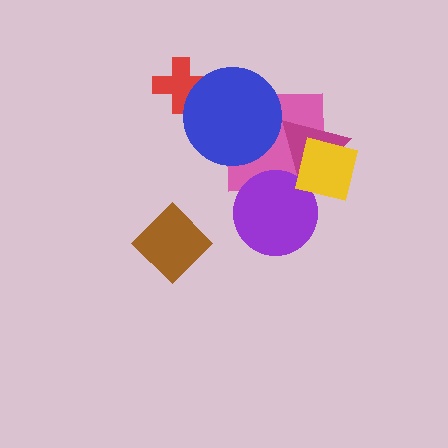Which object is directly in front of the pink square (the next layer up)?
The magenta triangle is directly in front of the pink square.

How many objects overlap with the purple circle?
3 objects overlap with the purple circle.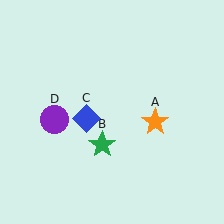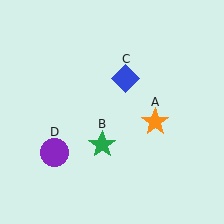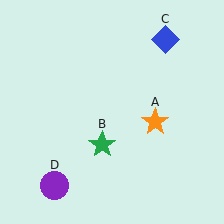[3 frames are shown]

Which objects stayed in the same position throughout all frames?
Orange star (object A) and green star (object B) remained stationary.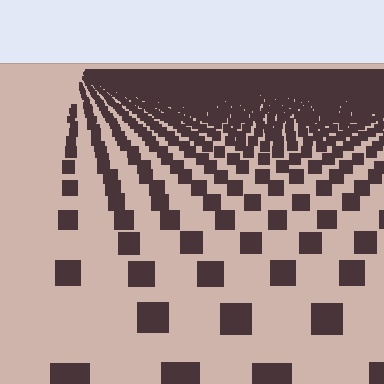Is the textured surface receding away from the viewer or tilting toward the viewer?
The surface is receding away from the viewer. Texture elements get smaller and denser toward the top.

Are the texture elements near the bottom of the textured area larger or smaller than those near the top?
Larger. Near the bottom, elements are closer to the viewer and appear at a bigger on-screen size.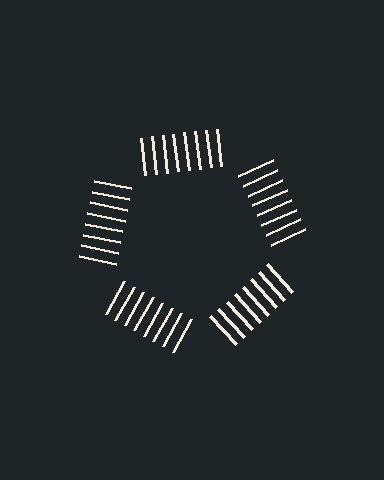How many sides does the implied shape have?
5 sides — the line-ends trace a pentagon.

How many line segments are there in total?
40 — 8 along each of the 5 edges.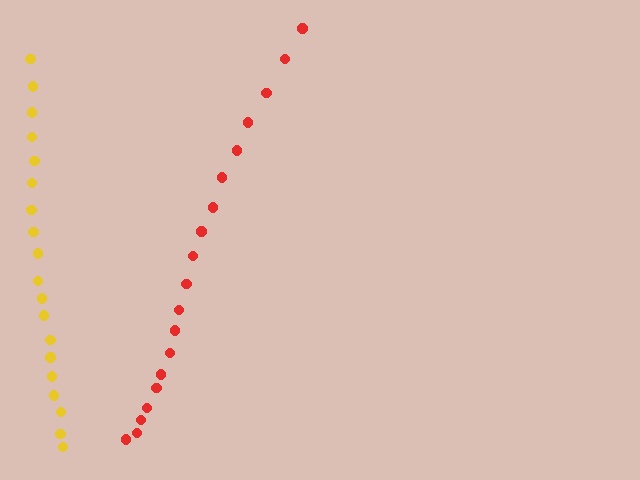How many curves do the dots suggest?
There are 2 distinct paths.